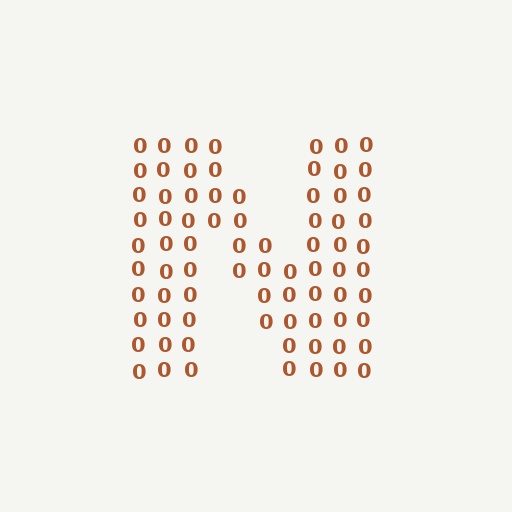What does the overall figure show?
The overall figure shows the letter N.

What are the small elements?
The small elements are digit 0's.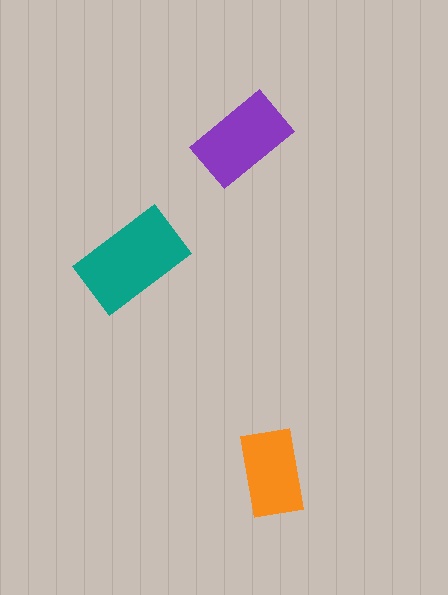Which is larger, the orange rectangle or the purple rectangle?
The purple one.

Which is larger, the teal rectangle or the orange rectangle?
The teal one.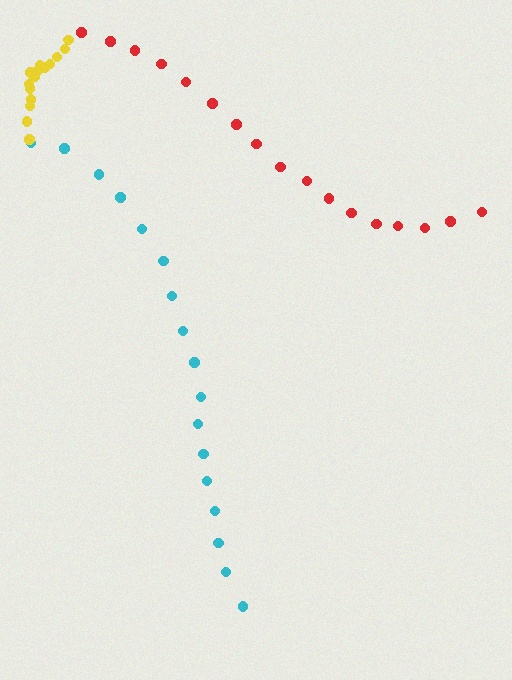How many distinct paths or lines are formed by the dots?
There are 3 distinct paths.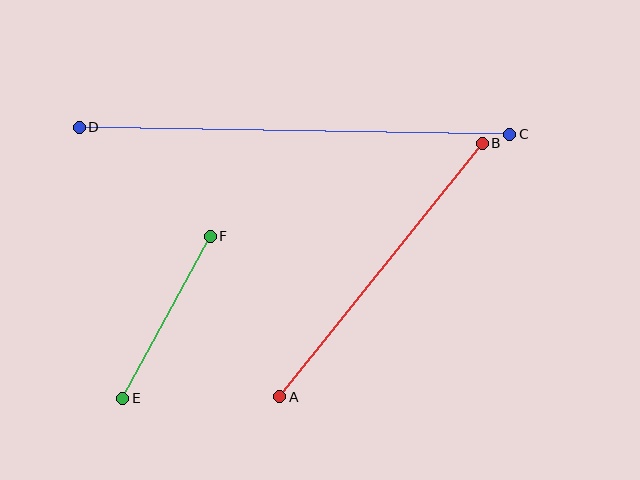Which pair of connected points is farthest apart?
Points C and D are farthest apart.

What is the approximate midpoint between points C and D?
The midpoint is at approximately (295, 131) pixels.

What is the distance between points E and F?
The distance is approximately 184 pixels.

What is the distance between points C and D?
The distance is approximately 431 pixels.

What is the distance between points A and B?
The distance is approximately 325 pixels.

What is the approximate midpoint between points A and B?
The midpoint is at approximately (381, 270) pixels.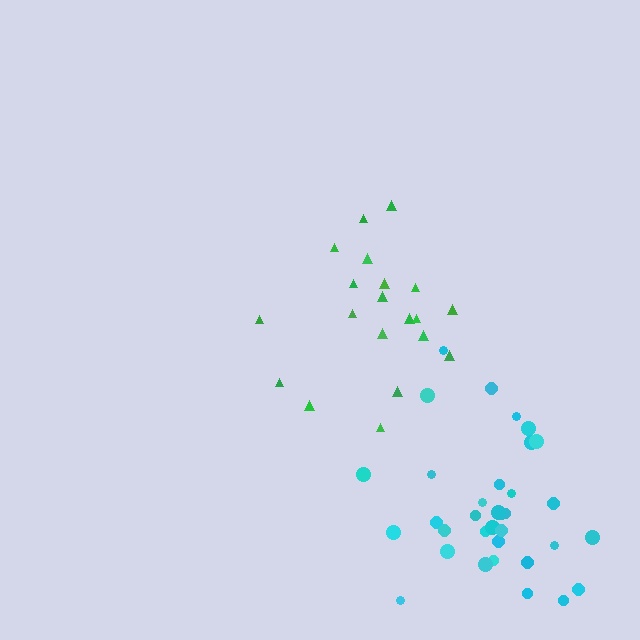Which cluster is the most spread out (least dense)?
Cyan.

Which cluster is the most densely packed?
Green.